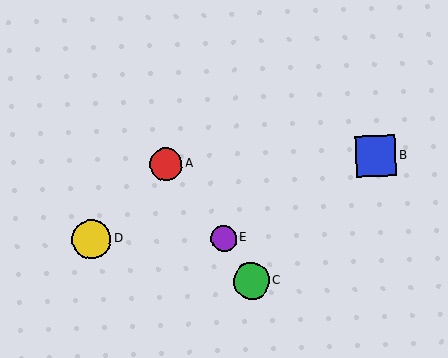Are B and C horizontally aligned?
No, B is at y≈156 and C is at y≈281.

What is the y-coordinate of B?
Object B is at y≈156.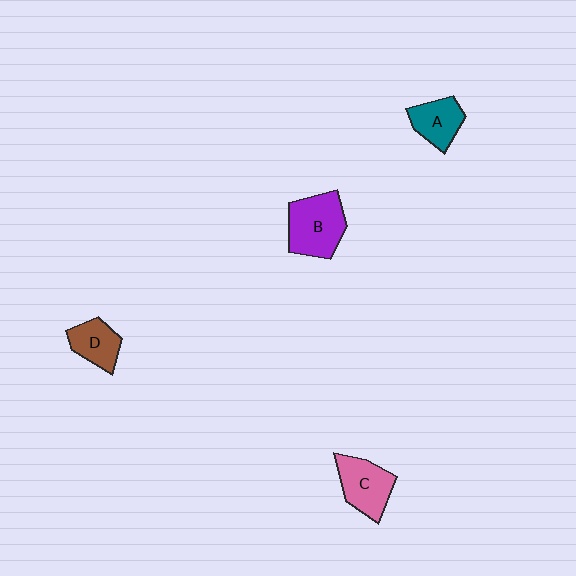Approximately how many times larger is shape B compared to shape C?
Approximately 1.2 times.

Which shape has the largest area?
Shape B (purple).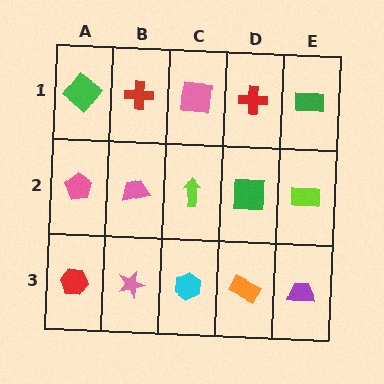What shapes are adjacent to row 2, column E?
A green rectangle (row 1, column E), a purple trapezoid (row 3, column E), a green square (row 2, column D).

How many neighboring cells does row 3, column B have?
3.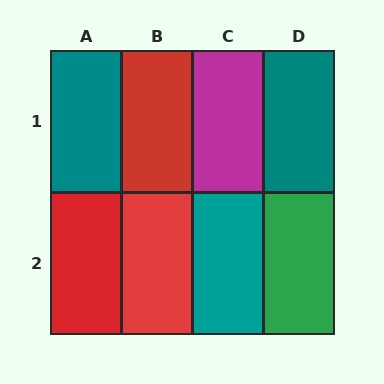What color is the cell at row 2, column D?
Green.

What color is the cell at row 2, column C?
Teal.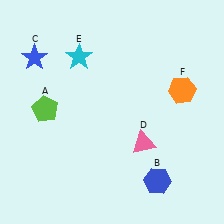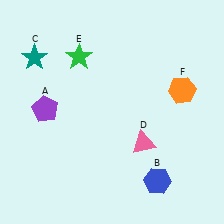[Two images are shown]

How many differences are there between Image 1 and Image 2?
There are 3 differences between the two images.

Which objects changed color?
A changed from lime to purple. C changed from blue to teal. E changed from cyan to green.